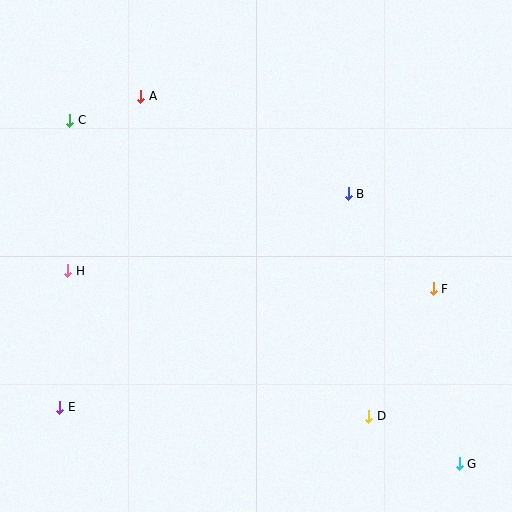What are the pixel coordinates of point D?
Point D is at (369, 416).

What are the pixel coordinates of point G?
Point G is at (459, 464).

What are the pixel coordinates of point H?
Point H is at (68, 271).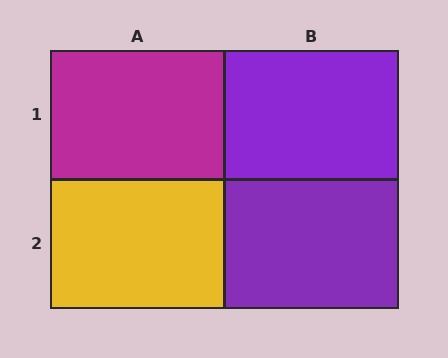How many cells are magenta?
1 cell is magenta.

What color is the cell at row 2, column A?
Yellow.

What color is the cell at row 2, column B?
Purple.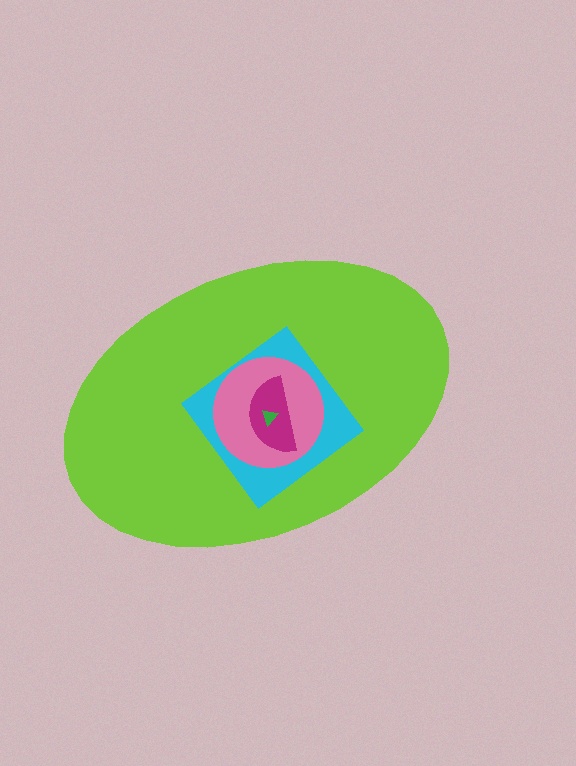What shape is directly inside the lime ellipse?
The cyan diamond.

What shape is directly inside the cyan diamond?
The pink circle.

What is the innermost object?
The green triangle.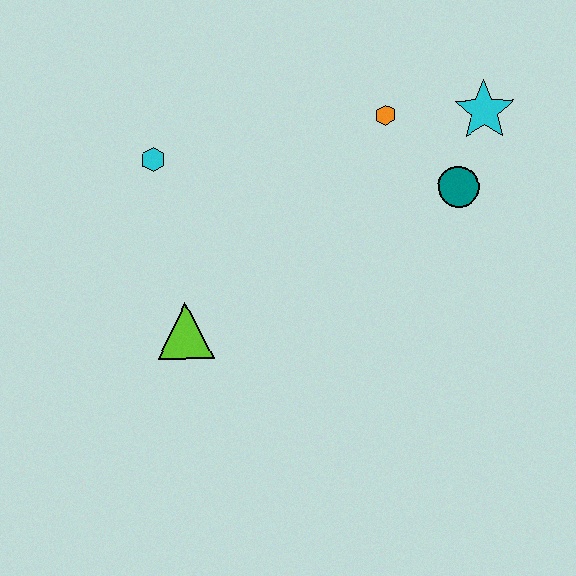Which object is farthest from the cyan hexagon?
The cyan star is farthest from the cyan hexagon.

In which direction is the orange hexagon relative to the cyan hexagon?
The orange hexagon is to the right of the cyan hexagon.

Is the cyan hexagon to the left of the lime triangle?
Yes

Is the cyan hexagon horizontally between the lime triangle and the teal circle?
No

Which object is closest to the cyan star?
The teal circle is closest to the cyan star.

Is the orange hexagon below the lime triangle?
No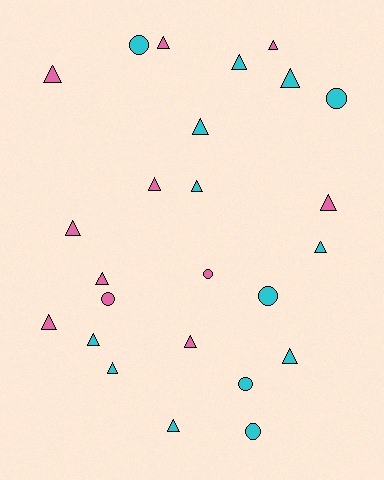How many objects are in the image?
There are 25 objects.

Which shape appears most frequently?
Triangle, with 18 objects.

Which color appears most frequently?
Cyan, with 14 objects.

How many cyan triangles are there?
There are 9 cyan triangles.